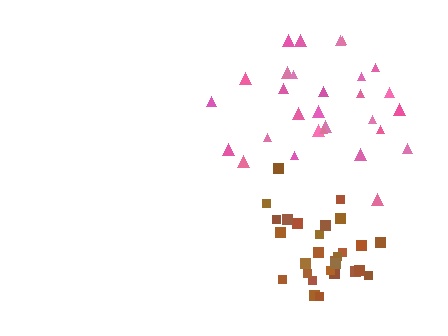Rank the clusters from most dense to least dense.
brown, pink.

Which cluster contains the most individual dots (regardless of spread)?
Pink (29).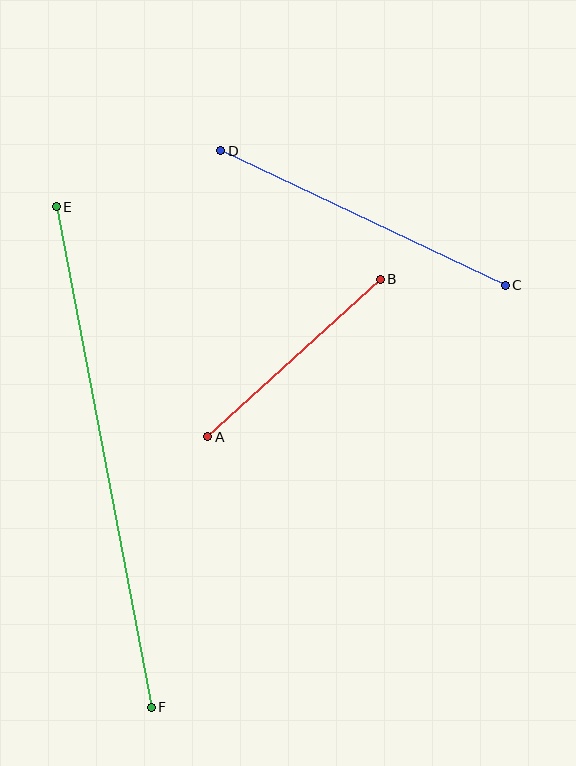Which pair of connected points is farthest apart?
Points E and F are farthest apart.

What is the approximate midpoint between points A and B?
The midpoint is at approximately (294, 358) pixels.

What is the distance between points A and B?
The distance is approximately 234 pixels.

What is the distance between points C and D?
The distance is approximately 315 pixels.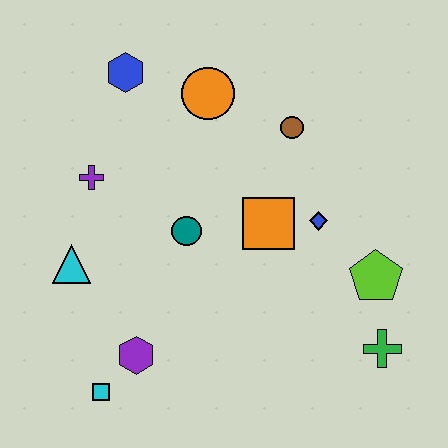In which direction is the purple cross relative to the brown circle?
The purple cross is to the left of the brown circle.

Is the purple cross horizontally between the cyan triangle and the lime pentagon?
Yes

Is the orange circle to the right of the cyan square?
Yes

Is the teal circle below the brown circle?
Yes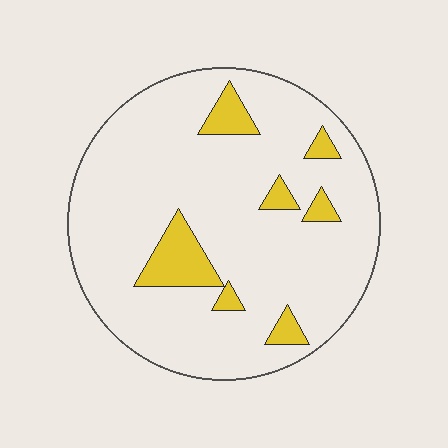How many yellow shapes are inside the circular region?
7.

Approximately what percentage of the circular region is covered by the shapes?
Approximately 10%.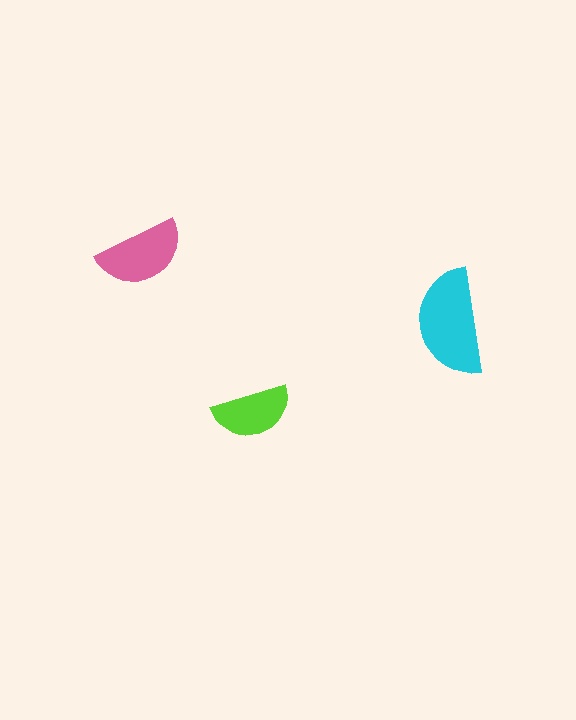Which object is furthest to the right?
The cyan semicircle is rightmost.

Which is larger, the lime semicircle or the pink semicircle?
The pink one.